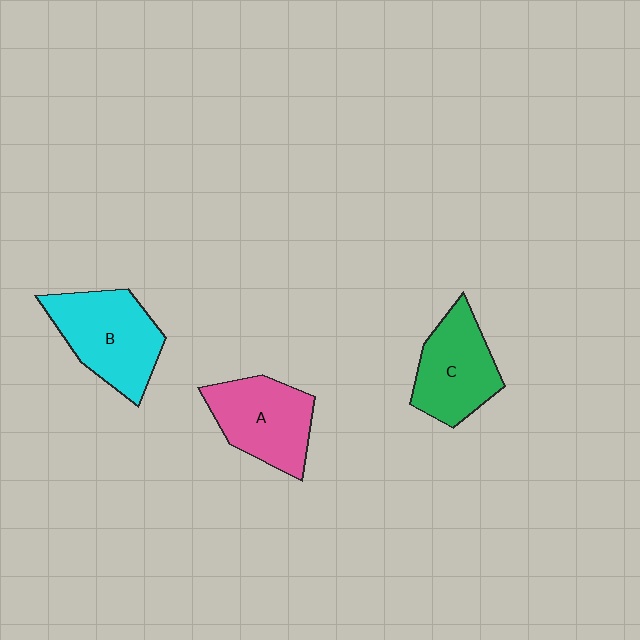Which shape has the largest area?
Shape B (cyan).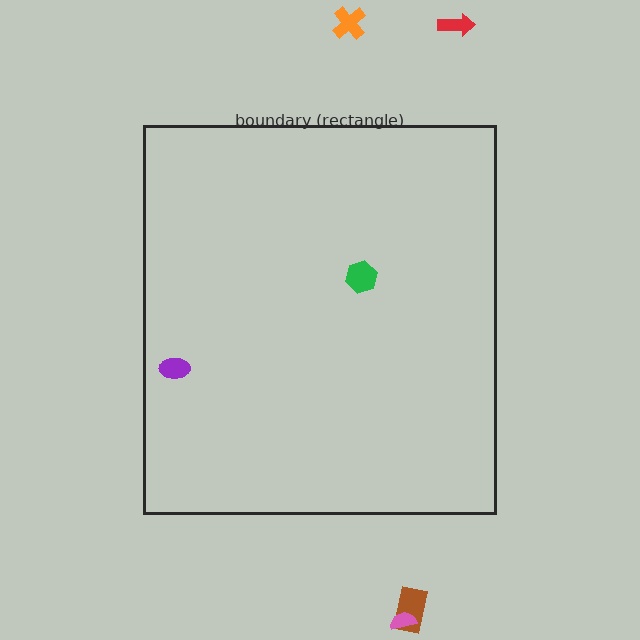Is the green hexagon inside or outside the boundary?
Inside.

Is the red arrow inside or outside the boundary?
Outside.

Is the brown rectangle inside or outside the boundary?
Outside.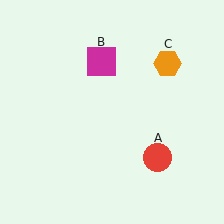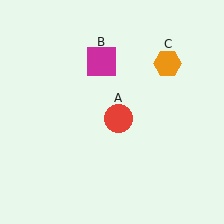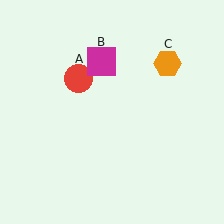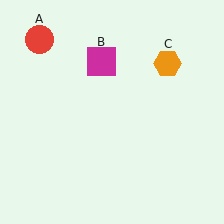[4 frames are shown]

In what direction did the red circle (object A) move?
The red circle (object A) moved up and to the left.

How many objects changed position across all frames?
1 object changed position: red circle (object A).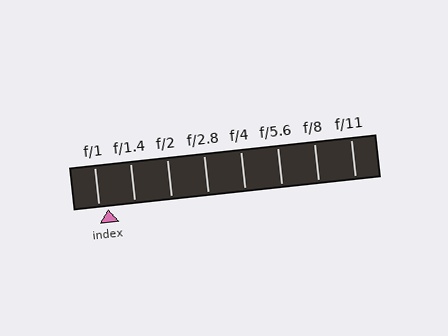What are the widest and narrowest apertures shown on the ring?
The widest aperture shown is f/1 and the narrowest is f/11.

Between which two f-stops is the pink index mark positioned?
The index mark is between f/1 and f/1.4.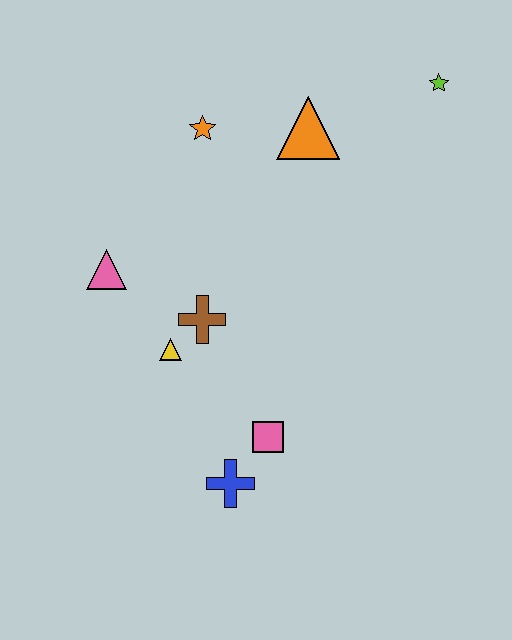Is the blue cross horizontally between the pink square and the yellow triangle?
Yes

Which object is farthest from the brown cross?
The lime star is farthest from the brown cross.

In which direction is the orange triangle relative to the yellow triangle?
The orange triangle is above the yellow triangle.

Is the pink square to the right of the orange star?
Yes